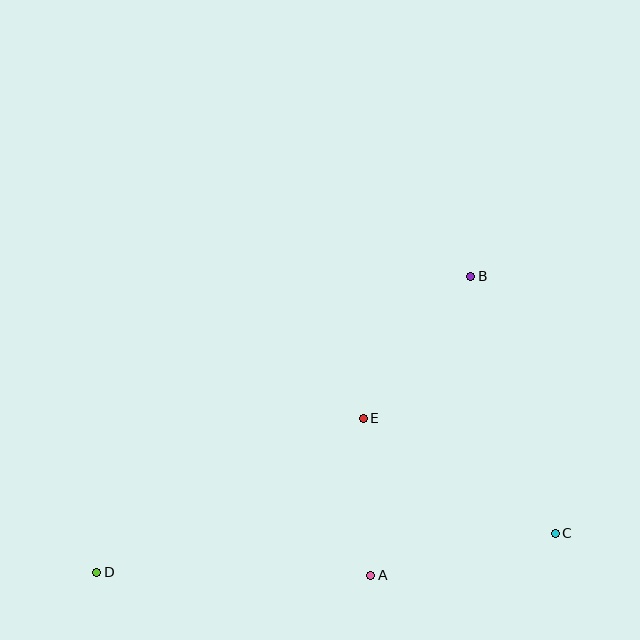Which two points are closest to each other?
Points A and E are closest to each other.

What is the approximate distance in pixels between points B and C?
The distance between B and C is approximately 271 pixels.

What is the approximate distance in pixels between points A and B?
The distance between A and B is approximately 315 pixels.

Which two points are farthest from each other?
Points B and D are farthest from each other.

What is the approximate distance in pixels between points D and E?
The distance between D and E is approximately 308 pixels.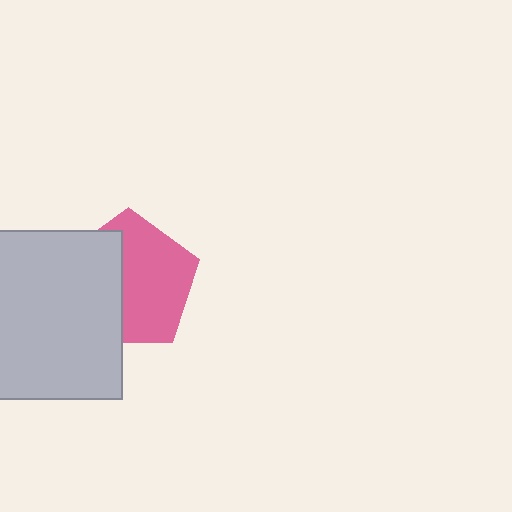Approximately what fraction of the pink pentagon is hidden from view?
Roughly 43% of the pink pentagon is hidden behind the light gray rectangle.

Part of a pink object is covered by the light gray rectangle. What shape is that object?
It is a pentagon.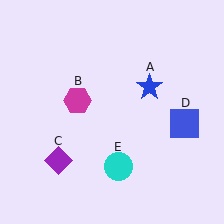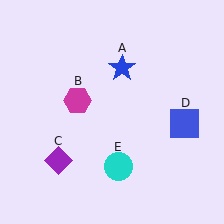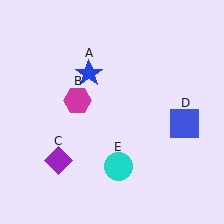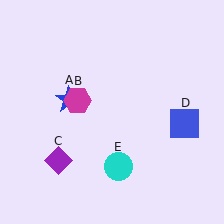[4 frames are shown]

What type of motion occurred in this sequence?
The blue star (object A) rotated counterclockwise around the center of the scene.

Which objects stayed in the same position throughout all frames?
Magenta hexagon (object B) and purple diamond (object C) and blue square (object D) and cyan circle (object E) remained stationary.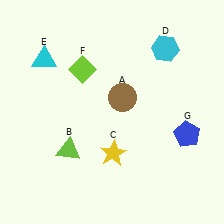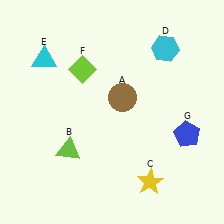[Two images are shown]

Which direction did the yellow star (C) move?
The yellow star (C) moved right.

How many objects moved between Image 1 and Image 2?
1 object moved between the two images.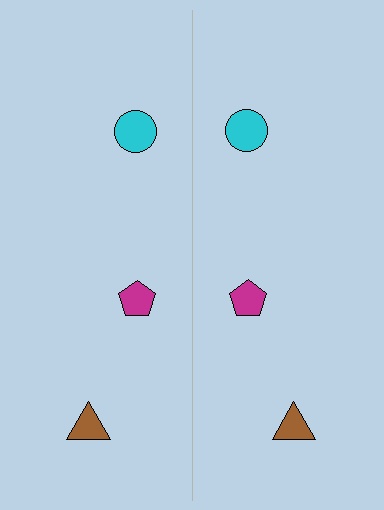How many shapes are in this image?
There are 6 shapes in this image.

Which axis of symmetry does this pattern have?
The pattern has a vertical axis of symmetry running through the center of the image.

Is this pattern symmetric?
Yes, this pattern has bilateral (reflection) symmetry.